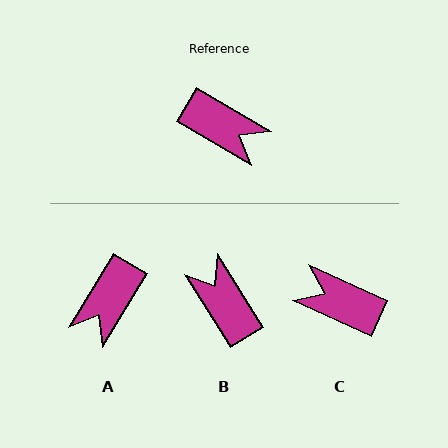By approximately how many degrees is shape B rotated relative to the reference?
Approximately 152 degrees counter-clockwise.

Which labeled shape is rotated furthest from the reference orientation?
C, about 174 degrees away.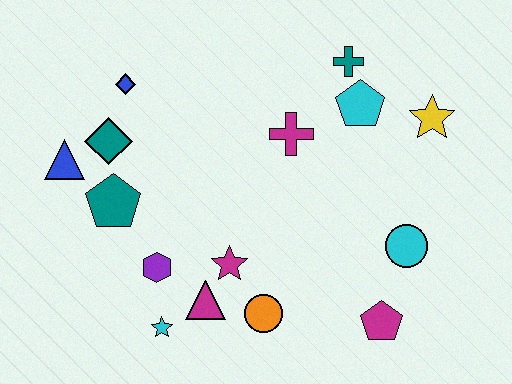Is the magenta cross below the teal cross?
Yes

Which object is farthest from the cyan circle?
The blue triangle is farthest from the cyan circle.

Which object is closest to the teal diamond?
The blue triangle is closest to the teal diamond.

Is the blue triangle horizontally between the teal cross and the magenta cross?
No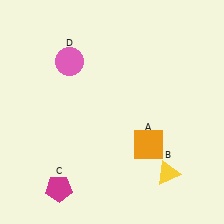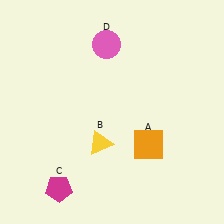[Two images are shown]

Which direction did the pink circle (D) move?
The pink circle (D) moved right.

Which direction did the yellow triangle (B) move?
The yellow triangle (B) moved left.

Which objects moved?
The objects that moved are: the yellow triangle (B), the pink circle (D).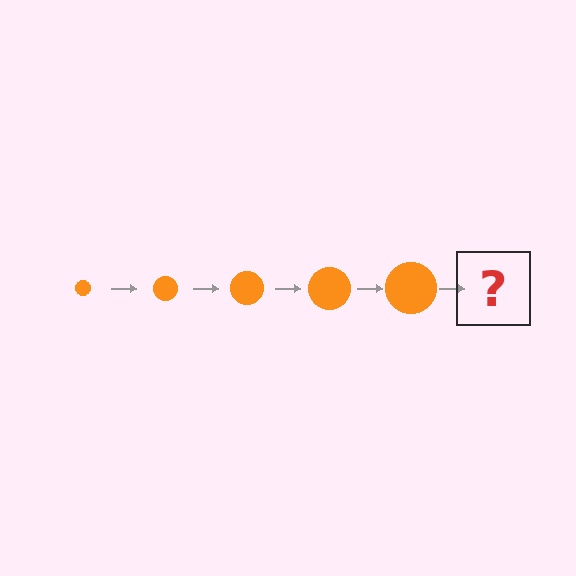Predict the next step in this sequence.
The next step is an orange circle, larger than the previous one.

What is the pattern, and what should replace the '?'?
The pattern is that the circle gets progressively larger each step. The '?' should be an orange circle, larger than the previous one.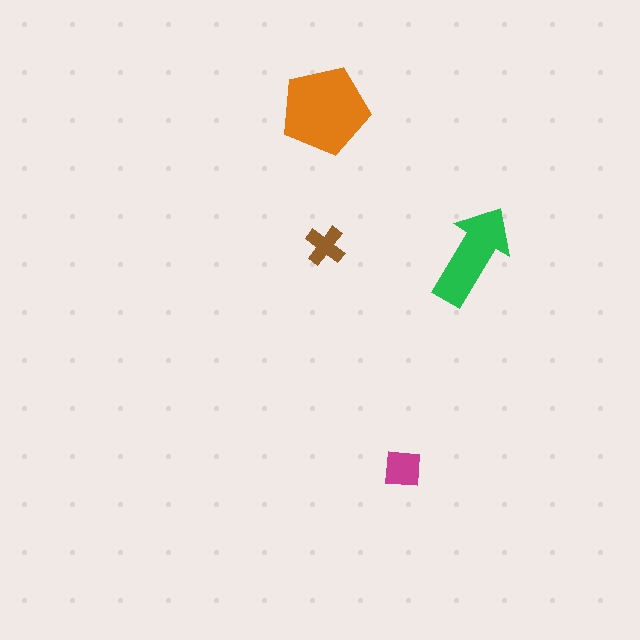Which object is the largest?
The orange pentagon.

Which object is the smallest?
The brown cross.